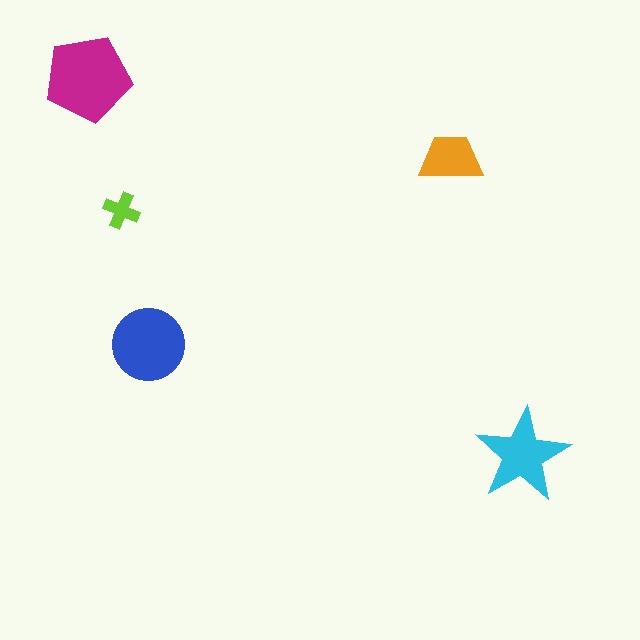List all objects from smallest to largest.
The lime cross, the orange trapezoid, the cyan star, the blue circle, the magenta pentagon.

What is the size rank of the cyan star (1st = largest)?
3rd.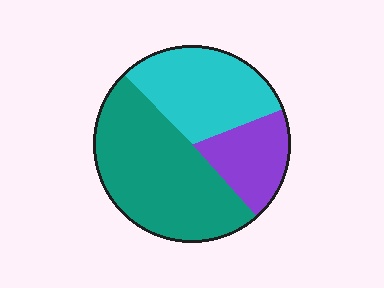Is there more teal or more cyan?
Teal.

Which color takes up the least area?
Purple, at roughly 20%.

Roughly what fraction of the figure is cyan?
Cyan takes up about one third (1/3) of the figure.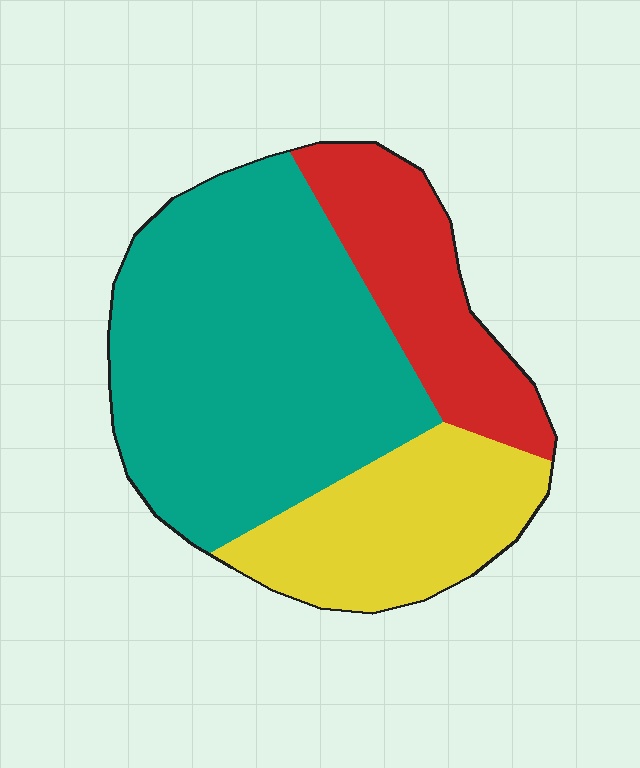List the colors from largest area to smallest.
From largest to smallest: teal, yellow, red.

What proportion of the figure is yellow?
Yellow takes up less than a quarter of the figure.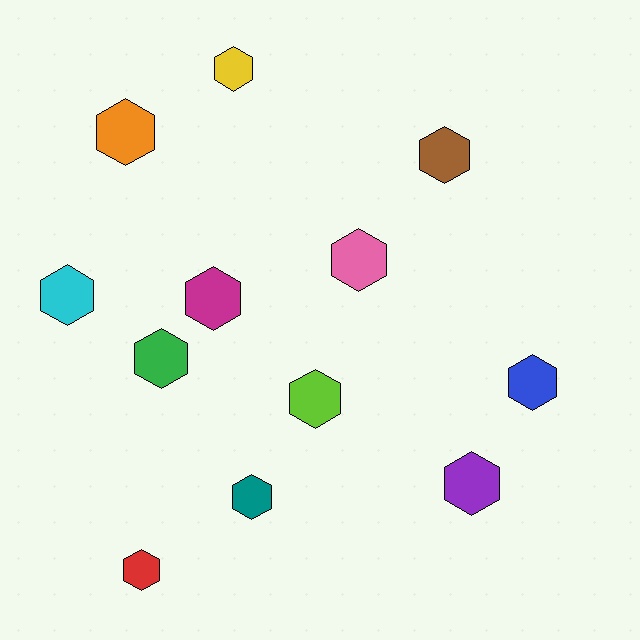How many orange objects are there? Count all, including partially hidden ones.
There is 1 orange object.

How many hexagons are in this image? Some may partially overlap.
There are 12 hexagons.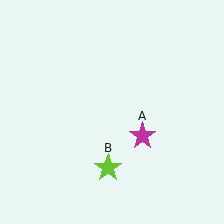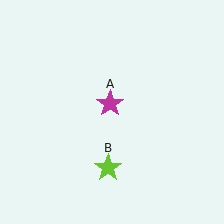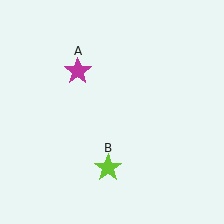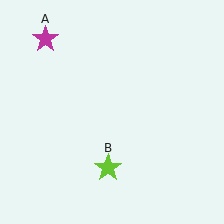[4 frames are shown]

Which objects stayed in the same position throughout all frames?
Lime star (object B) remained stationary.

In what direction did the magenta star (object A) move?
The magenta star (object A) moved up and to the left.